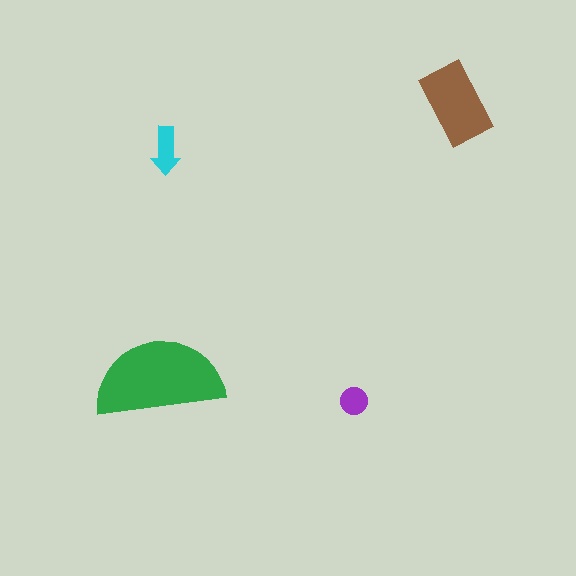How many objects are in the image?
There are 4 objects in the image.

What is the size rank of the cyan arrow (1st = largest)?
3rd.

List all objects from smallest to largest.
The purple circle, the cyan arrow, the brown rectangle, the green semicircle.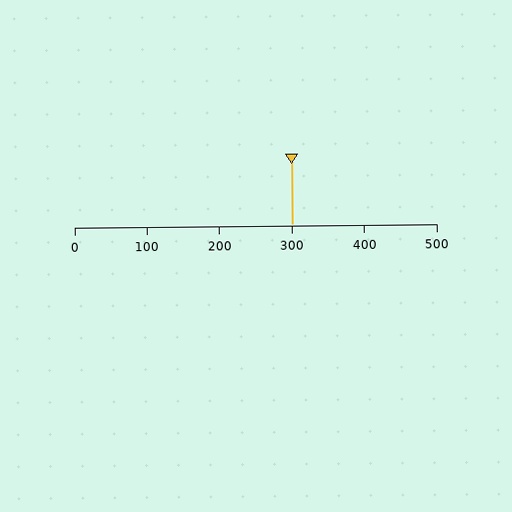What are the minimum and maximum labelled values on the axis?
The axis runs from 0 to 500.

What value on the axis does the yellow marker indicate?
The marker indicates approximately 300.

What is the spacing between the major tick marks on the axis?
The major ticks are spaced 100 apart.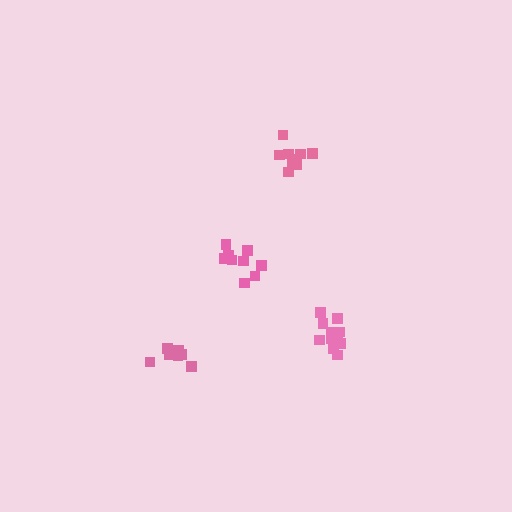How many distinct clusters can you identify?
There are 4 distinct clusters.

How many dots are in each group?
Group 1: 9 dots, Group 2: 12 dots, Group 3: 9 dots, Group 4: 9 dots (39 total).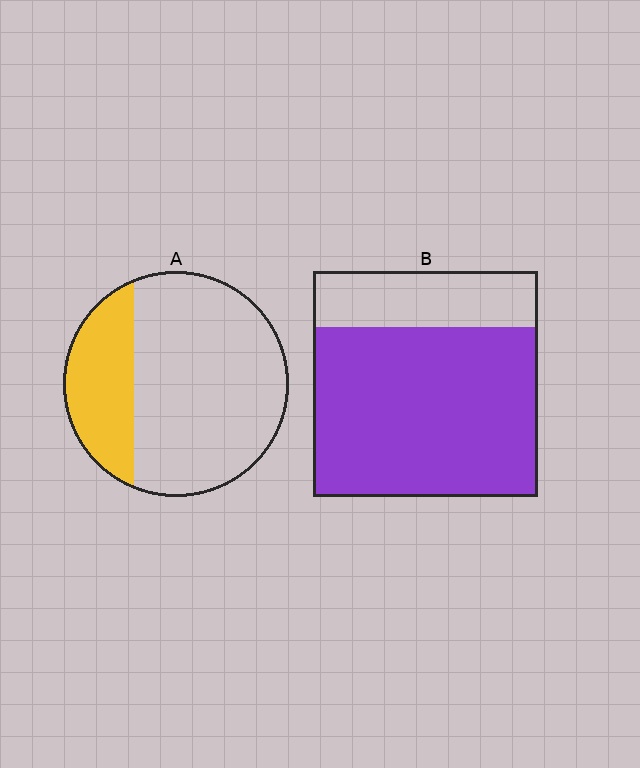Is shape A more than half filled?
No.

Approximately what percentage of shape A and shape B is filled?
A is approximately 25% and B is approximately 75%.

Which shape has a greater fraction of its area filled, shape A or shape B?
Shape B.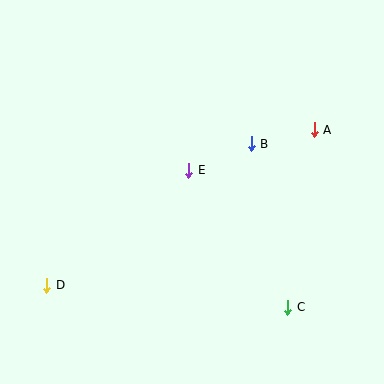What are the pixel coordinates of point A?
Point A is at (314, 130).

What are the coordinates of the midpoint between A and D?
The midpoint between A and D is at (180, 208).